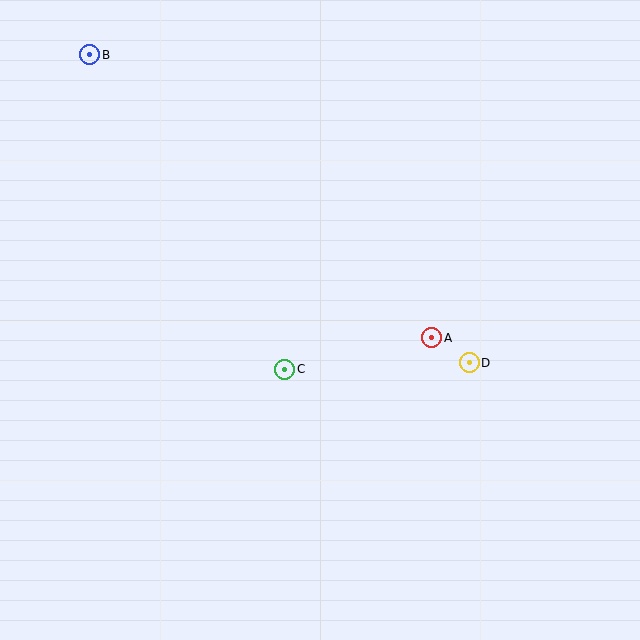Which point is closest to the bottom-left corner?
Point C is closest to the bottom-left corner.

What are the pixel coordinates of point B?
Point B is at (90, 55).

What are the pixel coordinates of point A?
Point A is at (432, 338).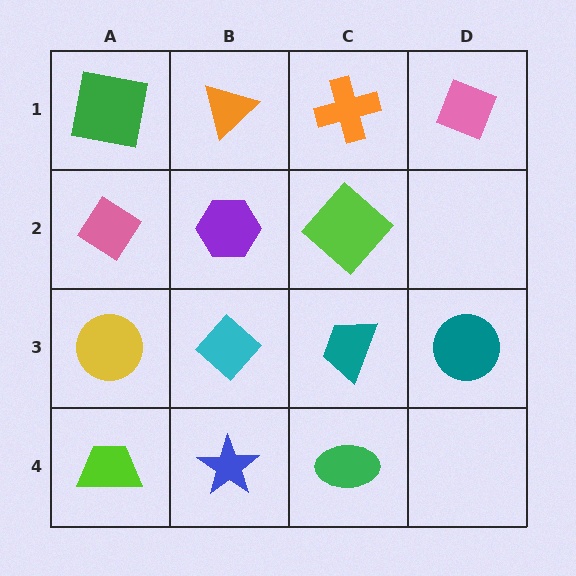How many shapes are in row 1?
4 shapes.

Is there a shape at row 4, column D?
No, that cell is empty.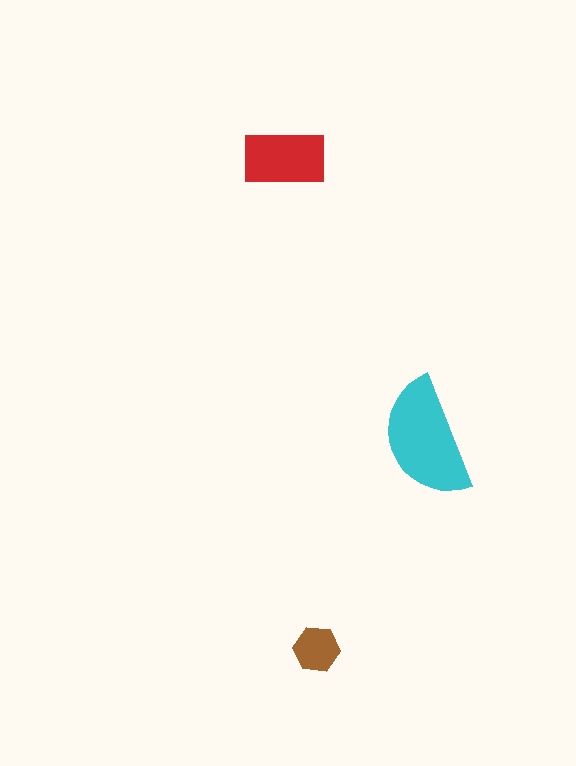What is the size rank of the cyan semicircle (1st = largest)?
1st.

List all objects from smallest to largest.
The brown hexagon, the red rectangle, the cyan semicircle.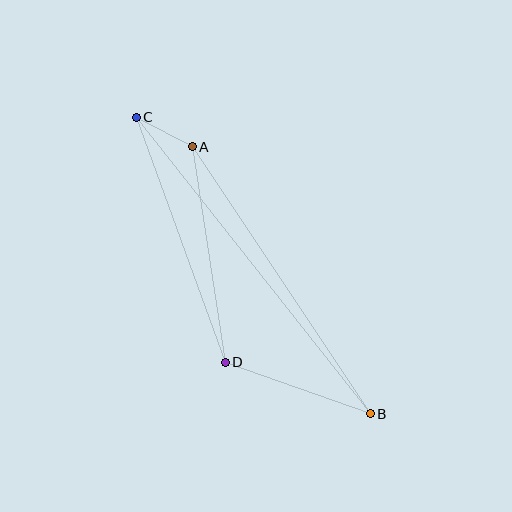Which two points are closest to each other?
Points A and C are closest to each other.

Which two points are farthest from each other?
Points B and C are farthest from each other.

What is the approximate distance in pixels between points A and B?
The distance between A and B is approximately 321 pixels.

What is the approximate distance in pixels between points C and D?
The distance between C and D is approximately 261 pixels.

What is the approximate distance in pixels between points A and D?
The distance between A and D is approximately 218 pixels.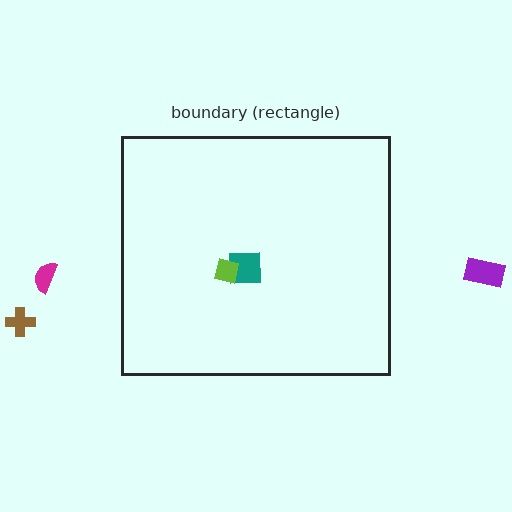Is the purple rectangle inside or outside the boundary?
Outside.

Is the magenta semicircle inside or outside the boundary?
Outside.